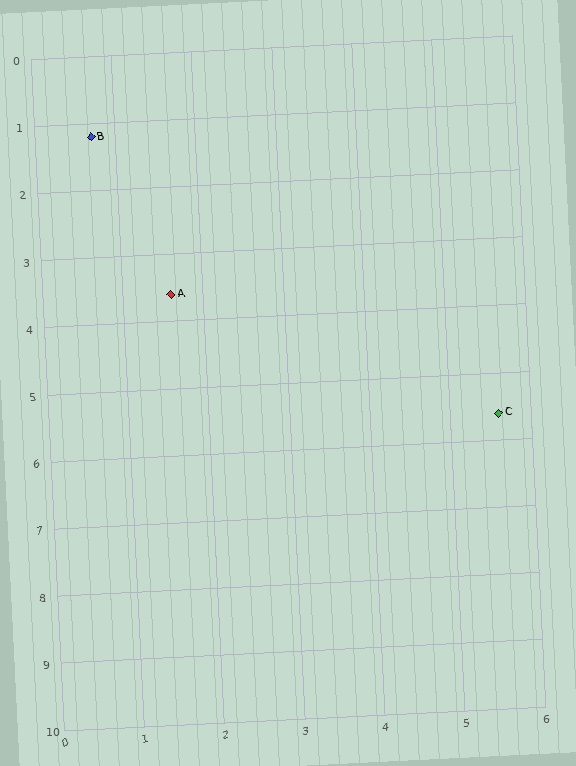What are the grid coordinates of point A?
Point A is at approximately (1.6, 3.6).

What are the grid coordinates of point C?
Point C is at approximately (5.6, 5.6).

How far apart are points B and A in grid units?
Points B and A are about 2.6 grid units apart.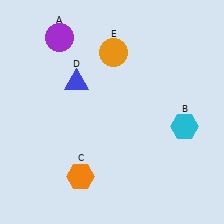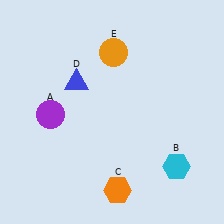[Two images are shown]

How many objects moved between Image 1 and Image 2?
3 objects moved between the two images.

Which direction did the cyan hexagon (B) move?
The cyan hexagon (B) moved down.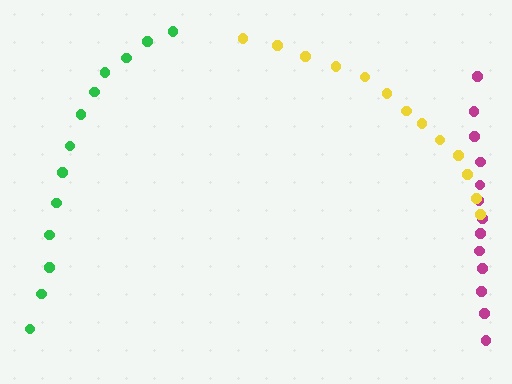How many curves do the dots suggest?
There are 3 distinct paths.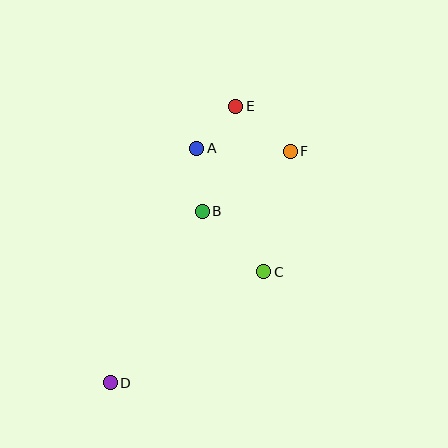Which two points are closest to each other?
Points A and E are closest to each other.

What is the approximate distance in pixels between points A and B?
The distance between A and B is approximately 63 pixels.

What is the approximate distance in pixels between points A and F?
The distance between A and F is approximately 94 pixels.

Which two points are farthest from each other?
Points D and E are farthest from each other.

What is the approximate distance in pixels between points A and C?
The distance between A and C is approximately 141 pixels.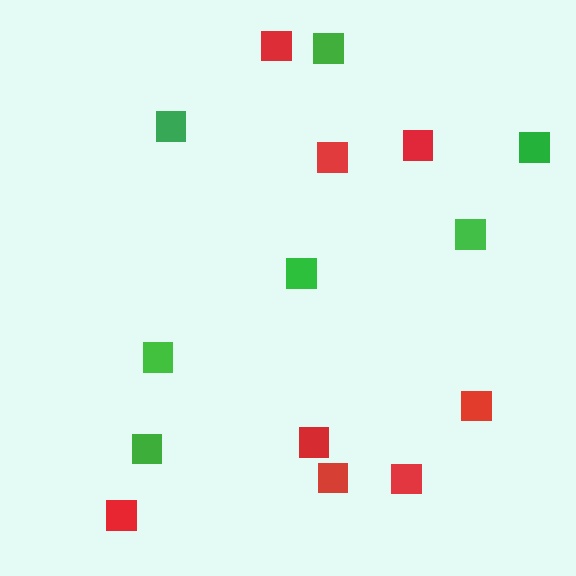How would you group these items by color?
There are 2 groups: one group of green squares (7) and one group of red squares (8).